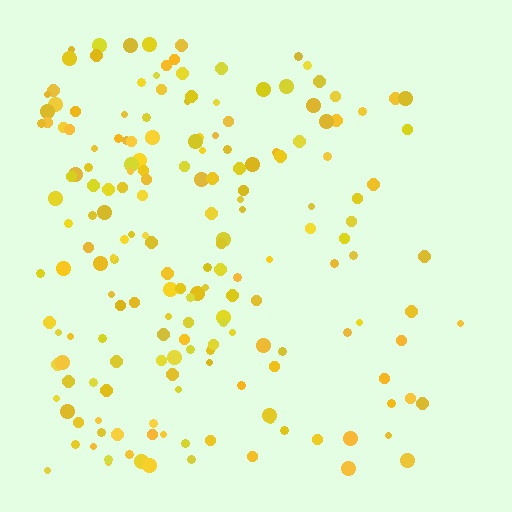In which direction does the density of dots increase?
From right to left, with the left side densest.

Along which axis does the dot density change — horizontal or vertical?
Horizontal.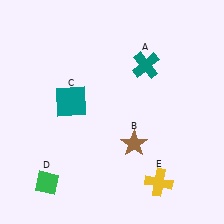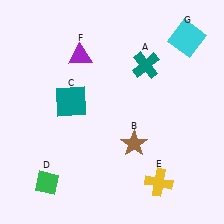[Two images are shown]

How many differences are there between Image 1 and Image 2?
There are 2 differences between the two images.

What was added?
A purple triangle (F), a cyan square (G) were added in Image 2.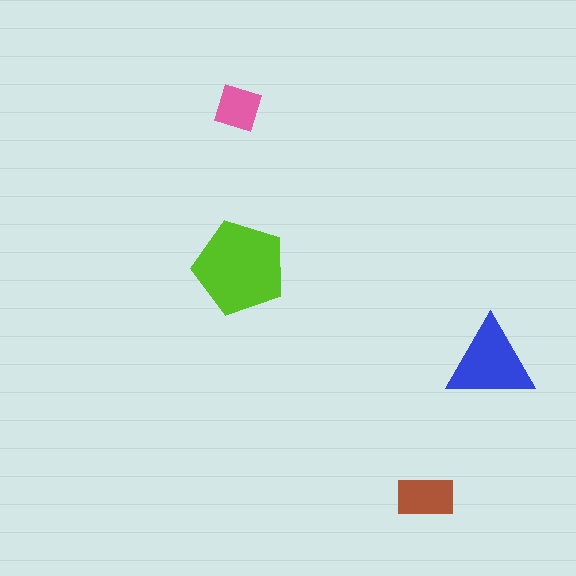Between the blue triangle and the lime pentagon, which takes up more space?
The lime pentagon.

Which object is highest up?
The pink diamond is topmost.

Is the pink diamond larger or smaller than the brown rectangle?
Smaller.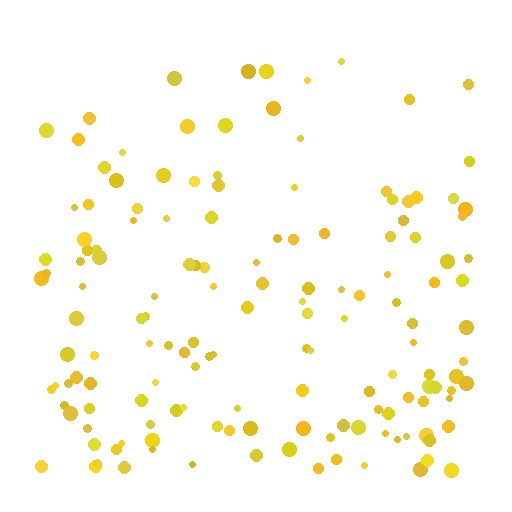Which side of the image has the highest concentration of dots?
The bottom.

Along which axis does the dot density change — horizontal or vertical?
Vertical.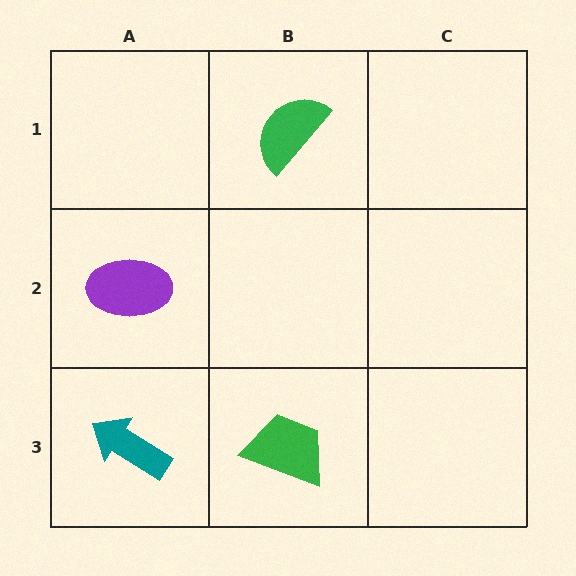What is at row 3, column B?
A green trapezoid.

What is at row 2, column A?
A purple ellipse.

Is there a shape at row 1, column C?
No, that cell is empty.